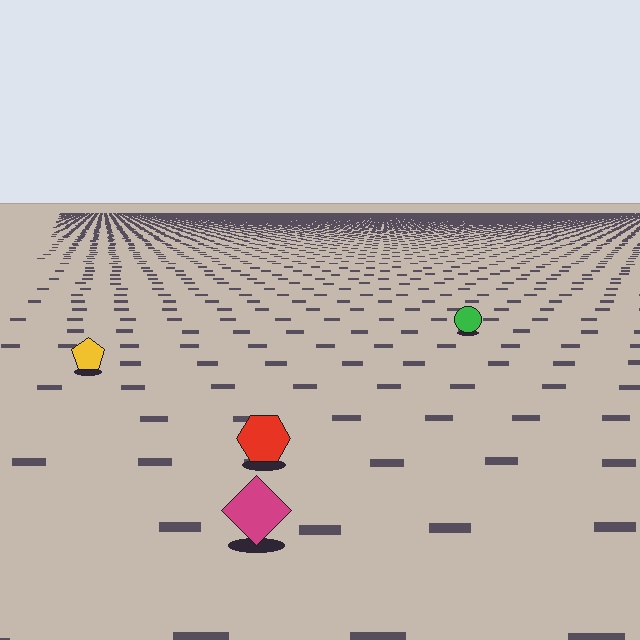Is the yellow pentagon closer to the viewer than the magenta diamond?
No. The magenta diamond is closer — you can tell from the texture gradient: the ground texture is coarser near it.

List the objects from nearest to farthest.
From nearest to farthest: the magenta diamond, the red hexagon, the yellow pentagon, the green circle.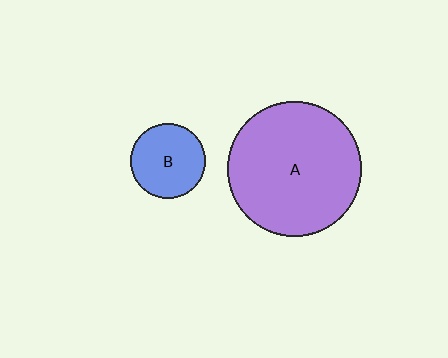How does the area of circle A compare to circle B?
Approximately 3.2 times.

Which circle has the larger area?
Circle A (purple).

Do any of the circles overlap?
No, none of the circles overlap.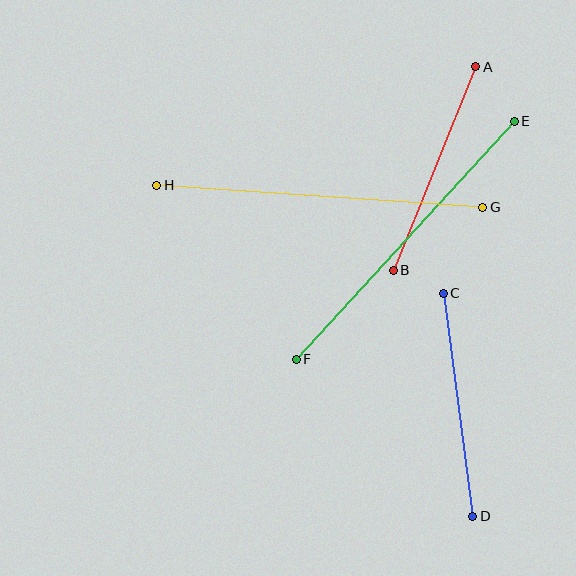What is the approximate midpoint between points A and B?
The midpoint is at approximately (435, 169) pixels.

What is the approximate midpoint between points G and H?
The midpoint is at approximately (320, 196) pixels.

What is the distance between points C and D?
The distance is approximately 225 pixels.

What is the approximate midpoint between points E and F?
The midpoint is at approximately (405, 240) pixels.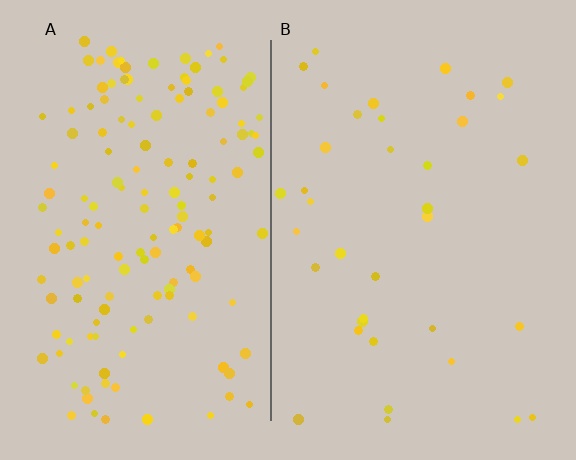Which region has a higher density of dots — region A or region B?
A (the left).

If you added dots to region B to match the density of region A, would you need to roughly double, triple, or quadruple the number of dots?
Approximately quadruple.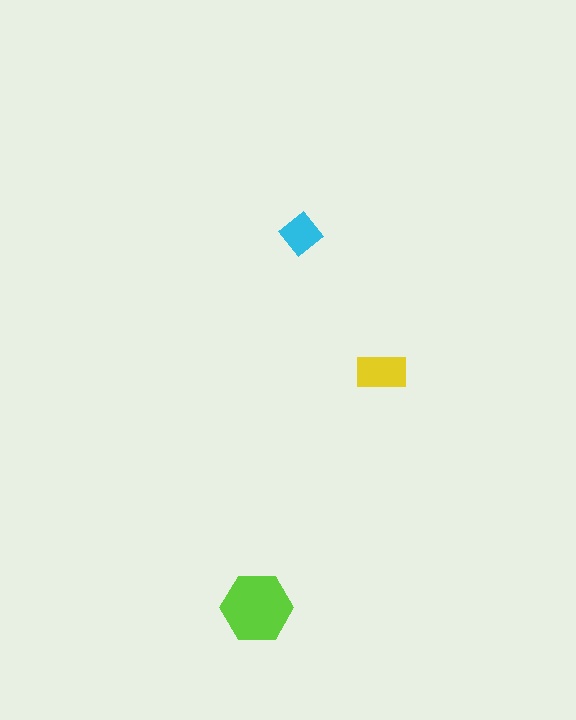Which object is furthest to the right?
The yellow rectangle is rightmost.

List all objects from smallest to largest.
The cyan diamond, the yellow rectangle, the lime hexagon.